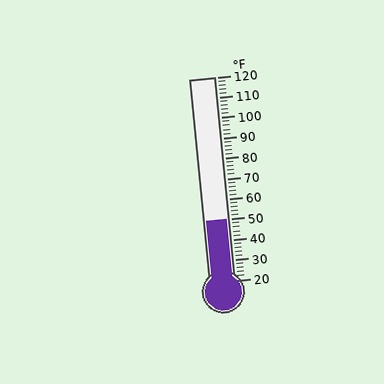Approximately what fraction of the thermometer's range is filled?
The thermometer is filled to approximately 30% of its range.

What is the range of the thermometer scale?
The thermometer scale ranges from 20°F to 120°F.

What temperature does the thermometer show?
The thermometer shows approximately 50°F.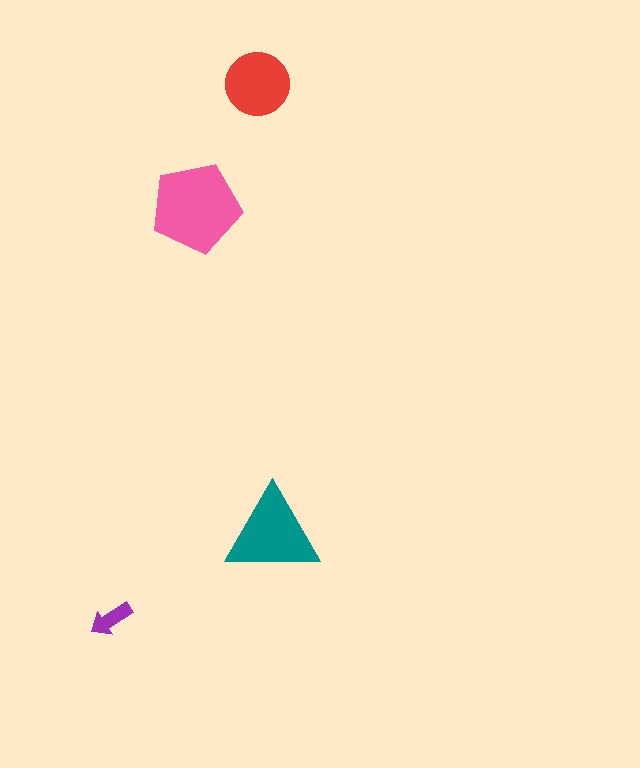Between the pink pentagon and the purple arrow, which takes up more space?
The pink pentagon.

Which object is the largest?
The pink pentagon.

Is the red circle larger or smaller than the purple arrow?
Larger.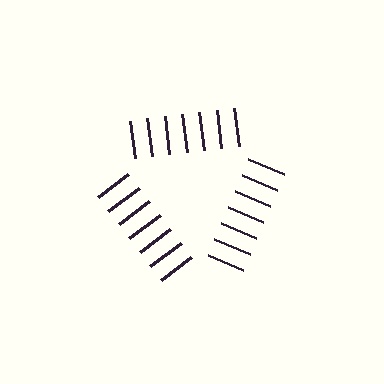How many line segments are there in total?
21 — 7 along each of the 3 edges.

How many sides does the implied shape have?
3 sides — the line-ends trace a triangle.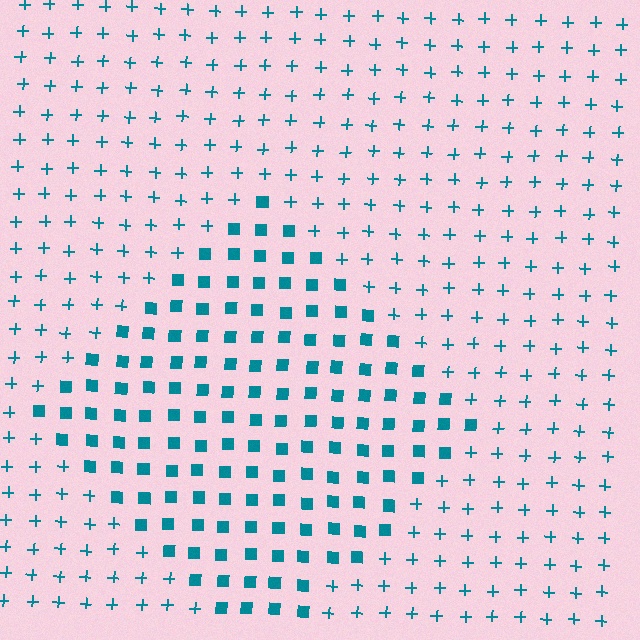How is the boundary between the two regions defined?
The boundary is defined by a change in element shape: squares inside vs. plus signs outside. All elements share the same color and spacing.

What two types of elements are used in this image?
The image uses squares inside the diamond region and plus signs outside it.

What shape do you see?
I see a diamond.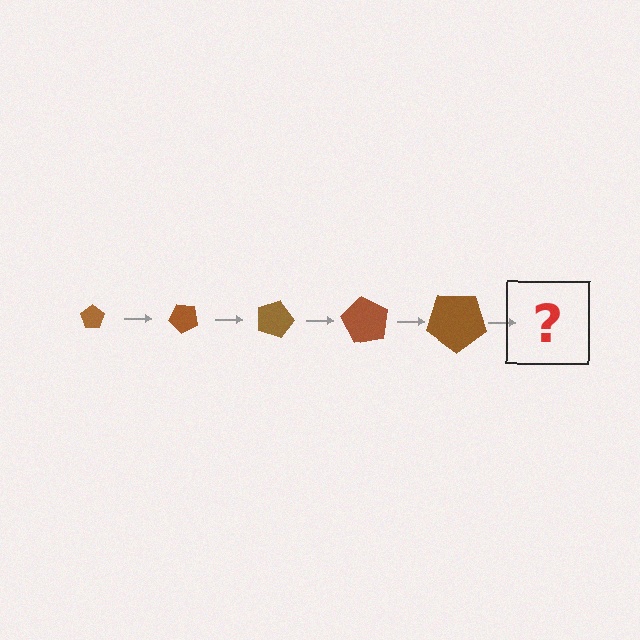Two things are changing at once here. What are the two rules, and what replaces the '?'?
The two rules are that the pentagon grows larger each step and it rotates 45 degrees each step. The '?' should be a pentagon, larger than the previous one and rotated 225 degrees from the start.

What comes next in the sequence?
The next element should be a pentagon, larger than the previous one and rotated 225 degrees from the start.